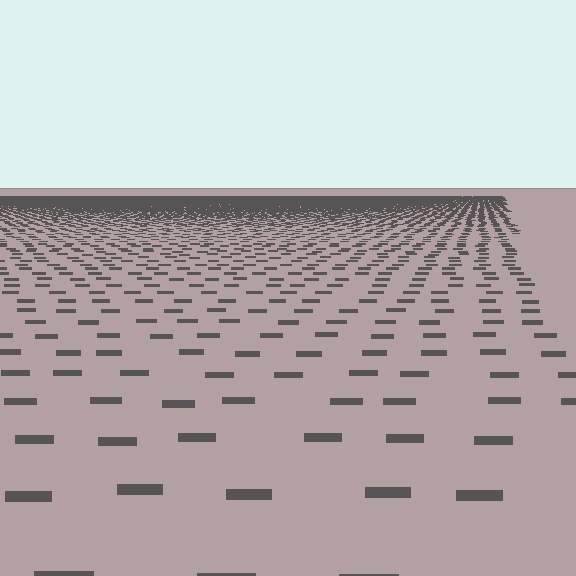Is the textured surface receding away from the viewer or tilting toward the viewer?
The surface is receding away from the viewer. Texture elements get smaller and denser toward the top.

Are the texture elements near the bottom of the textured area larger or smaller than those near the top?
Larger. Near the bottom, elements are closer to the viewer and appear at a bigger on-screen size.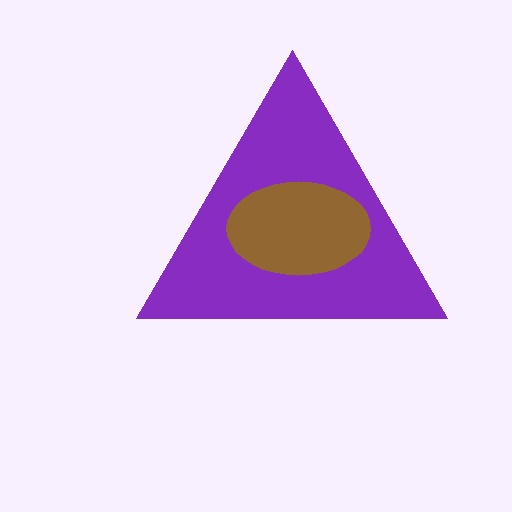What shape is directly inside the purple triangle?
The brown ellipse.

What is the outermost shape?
The purple triangle.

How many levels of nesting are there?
2.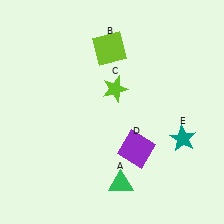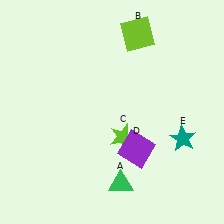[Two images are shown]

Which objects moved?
The objects that moved are: the lime square (B), the lime star (C).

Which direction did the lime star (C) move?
The lime star (C) moved down.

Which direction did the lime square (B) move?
The lime square (B) moved right.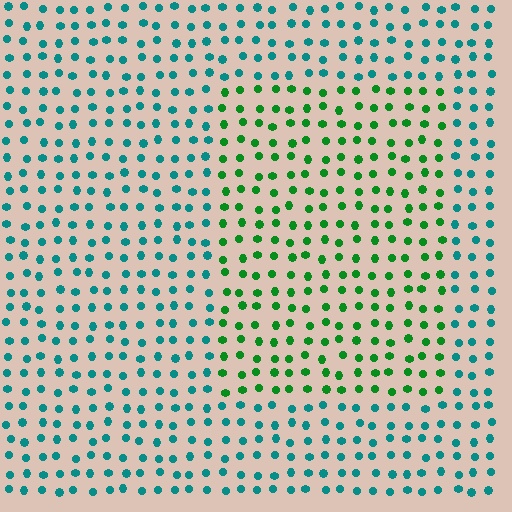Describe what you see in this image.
The image is filled with small teal elements in a uniform arrangement. A rectangle-shaped region is visible where the elements are tinted to a slightly different hue, forming a subtle color boundary.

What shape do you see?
I see a rectangle.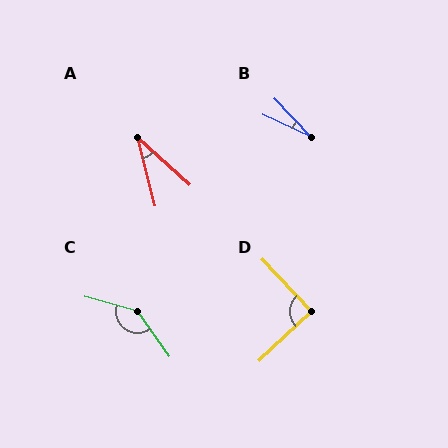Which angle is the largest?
C, at approximately 142 degrees.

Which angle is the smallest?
B, at approximately 21 degrees.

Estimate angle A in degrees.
Approximately 33 degrees.